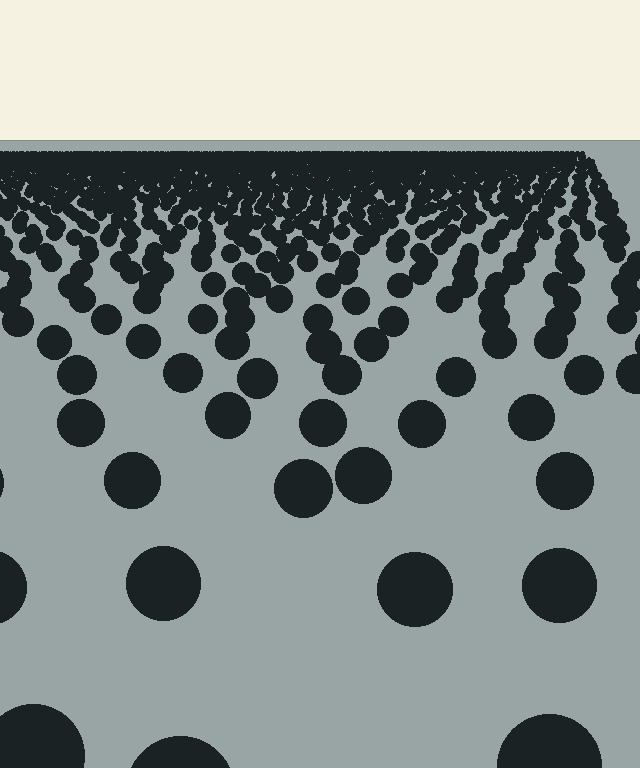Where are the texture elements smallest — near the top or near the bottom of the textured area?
Near the top.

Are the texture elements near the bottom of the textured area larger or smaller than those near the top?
Larger. Near the bottom, elements are closer to the viewer and appear at a bigger on-screen size.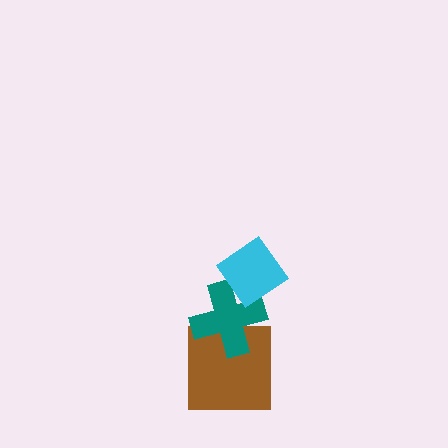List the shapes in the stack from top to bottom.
From top to bottom: the cyan diamond, the teal cross, the brown square.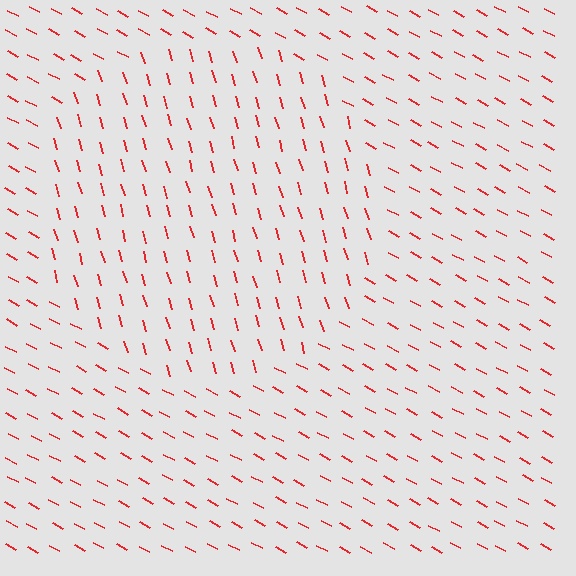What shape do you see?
I see a circle.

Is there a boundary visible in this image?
Yes, there is a texture boundary formed by a change in line orientation.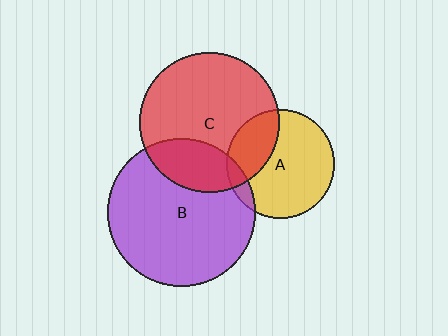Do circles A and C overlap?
Yes.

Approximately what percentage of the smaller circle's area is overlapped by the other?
Approximately 30%.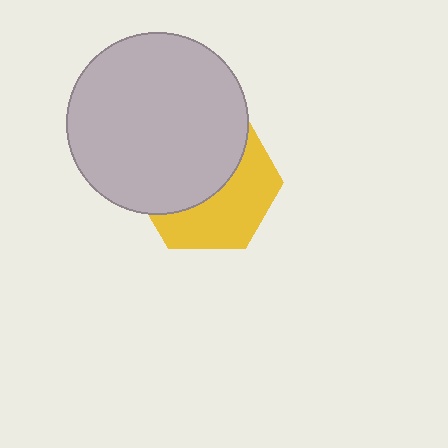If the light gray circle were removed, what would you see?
You would see the complete yellow hexagon.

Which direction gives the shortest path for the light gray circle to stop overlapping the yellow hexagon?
Moving up gives the shortest separation.